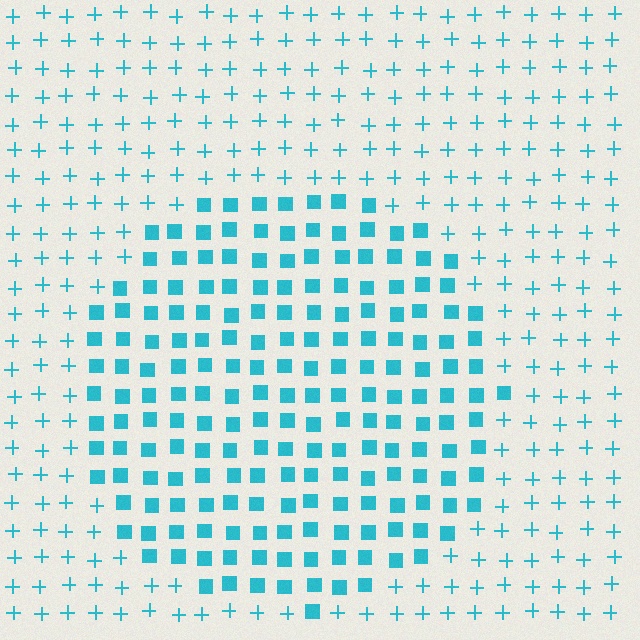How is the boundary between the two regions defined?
The boundary is defined by a change in element shape: squares inside vs. plus signs outside. All elements share the same color and spacing.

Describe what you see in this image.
The image is filled with small cyan elements arranged in a uniform grid. A circle-shaped region contains squares, while the surrounding area contains plus signs. The boundary is defined purely by the change in element shape.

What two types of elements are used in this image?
The image uses squares inside the circle region and plus signs outside it.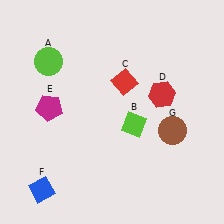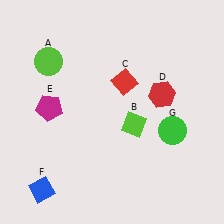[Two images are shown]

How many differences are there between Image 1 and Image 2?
There is 1 difference between the two images.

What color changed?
The circle (G) changed from brown in Image 1 to green in Image 2.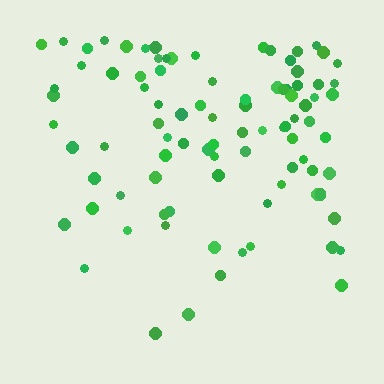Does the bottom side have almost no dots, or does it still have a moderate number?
Still a moderate number, just noticeably fewer than the top.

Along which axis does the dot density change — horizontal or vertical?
Vertical.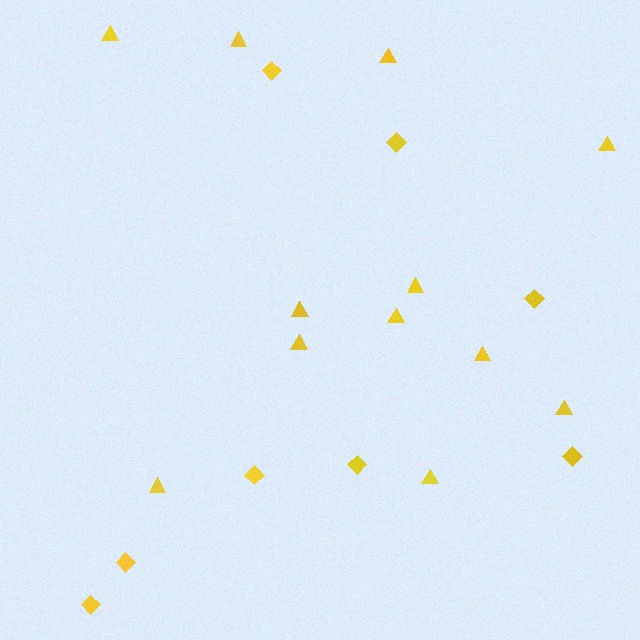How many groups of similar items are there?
There are 2 groups: one group of diamonds (8) and one group of triangles (12).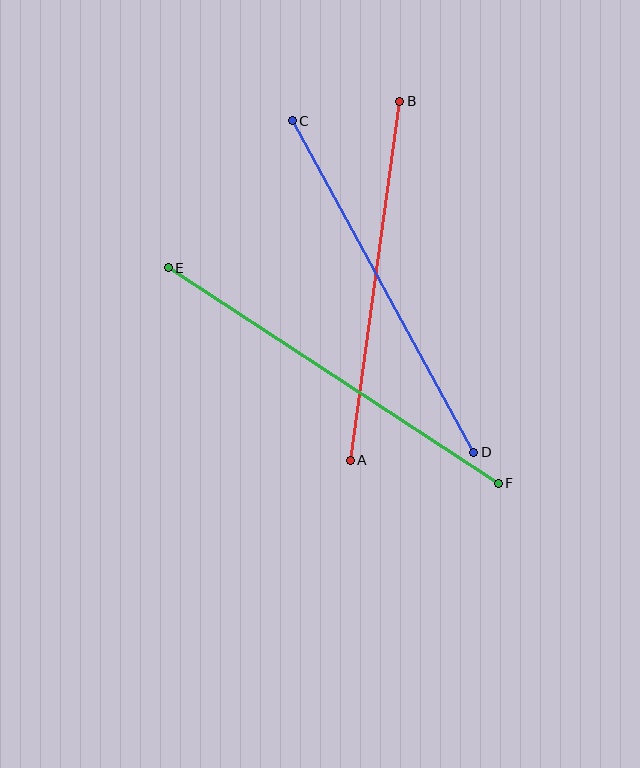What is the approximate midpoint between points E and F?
The midpoint is at approximately (333, 375) pixels.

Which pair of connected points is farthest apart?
Points E and F are farthest apart.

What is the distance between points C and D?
The distance is approximately 378 pixels.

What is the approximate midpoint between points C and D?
The midpoint is at approximately (383, 286) pixels.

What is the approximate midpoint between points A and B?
The midpoint is at approximately (375, 281) pixels.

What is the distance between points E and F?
The distance is approximately 394 pixels.